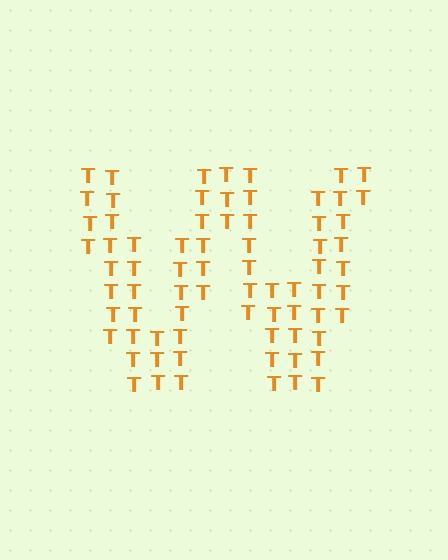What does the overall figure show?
The overall figure shows the letter W.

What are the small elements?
The small elements are letter T's.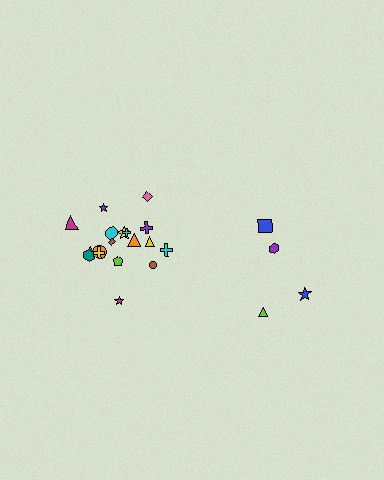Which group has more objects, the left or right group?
The left group.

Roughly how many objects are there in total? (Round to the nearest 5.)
Roughly 20 objects in total.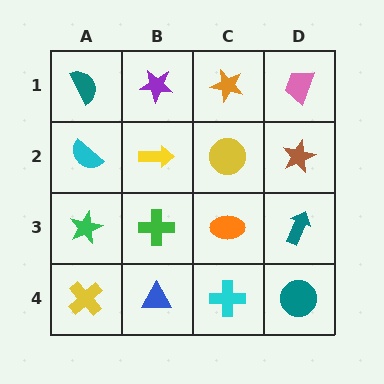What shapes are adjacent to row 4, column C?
An orange ellipse (row 3, column C), a blue triangle (row 4, column B), a teal circle (row 4, column D).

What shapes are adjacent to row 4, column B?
A green cross (row 3, column B), a yellow cross (row 4, column A), a cyan cross (row 4, column C).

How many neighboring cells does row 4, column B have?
3.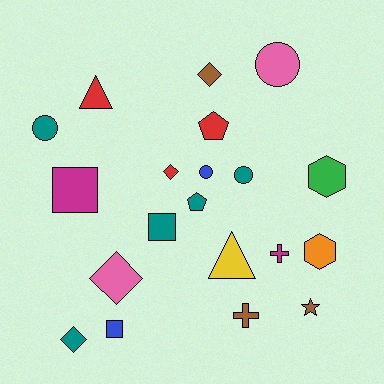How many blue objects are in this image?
There are 2 blue objects.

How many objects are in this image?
There are 20 objects.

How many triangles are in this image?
There are 2 triangles.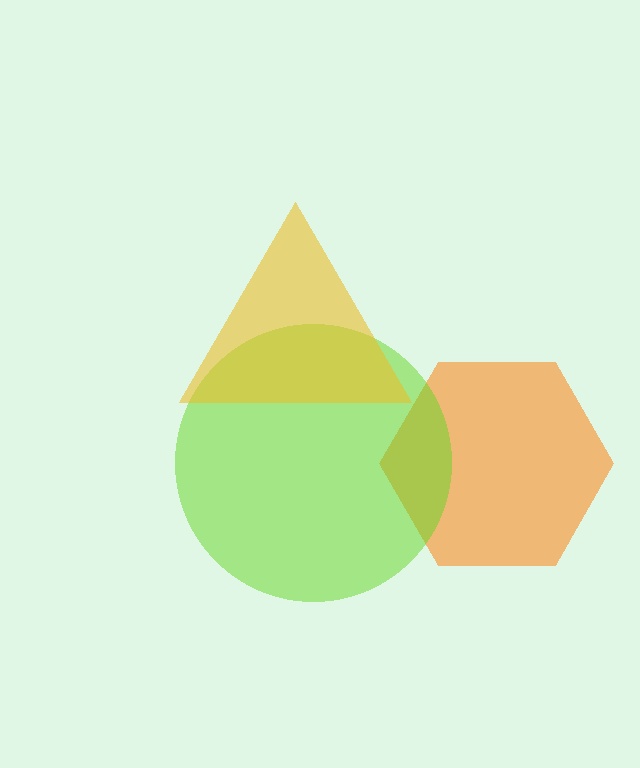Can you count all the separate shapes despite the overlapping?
Yes, there are 3 separate shapes.